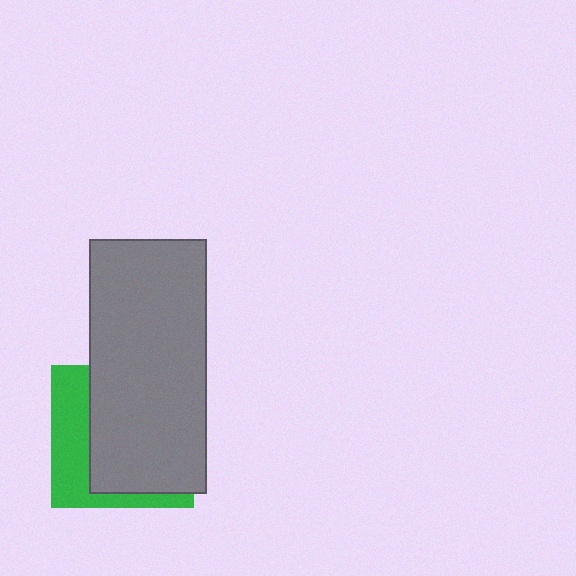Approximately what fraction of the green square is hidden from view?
Roughly 66% of the green square is hidden behind the gray rectangle.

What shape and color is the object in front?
The object in front is a gray rectangle.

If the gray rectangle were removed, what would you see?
You would see the complete green square.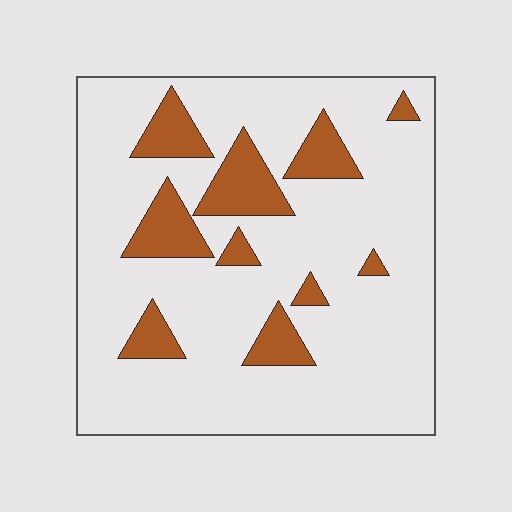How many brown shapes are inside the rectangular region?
10.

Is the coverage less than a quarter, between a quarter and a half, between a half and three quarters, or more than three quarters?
Less than a quarter.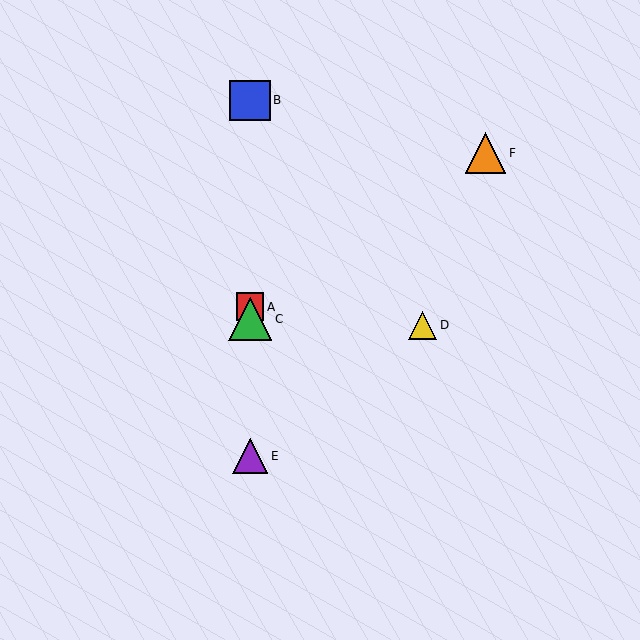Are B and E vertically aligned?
Yes, both are at x≈250.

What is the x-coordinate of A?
Object A is at x≈250.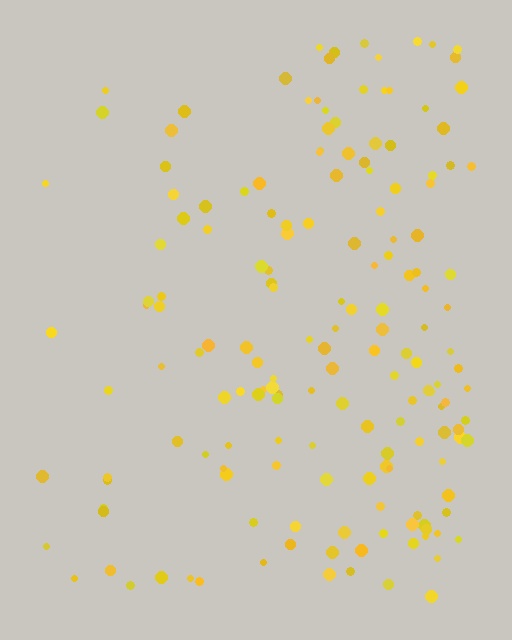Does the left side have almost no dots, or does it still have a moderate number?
Still a moderate number, just noticeably fewer than the right.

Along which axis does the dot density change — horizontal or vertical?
Horizontal.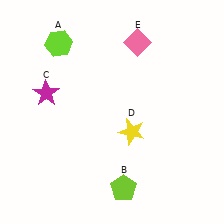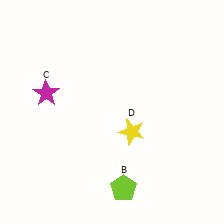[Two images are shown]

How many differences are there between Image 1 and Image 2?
There are 2 differences between the two images.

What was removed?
The pink diamond (E), the lime hexagon (A) were removed in Image 2.